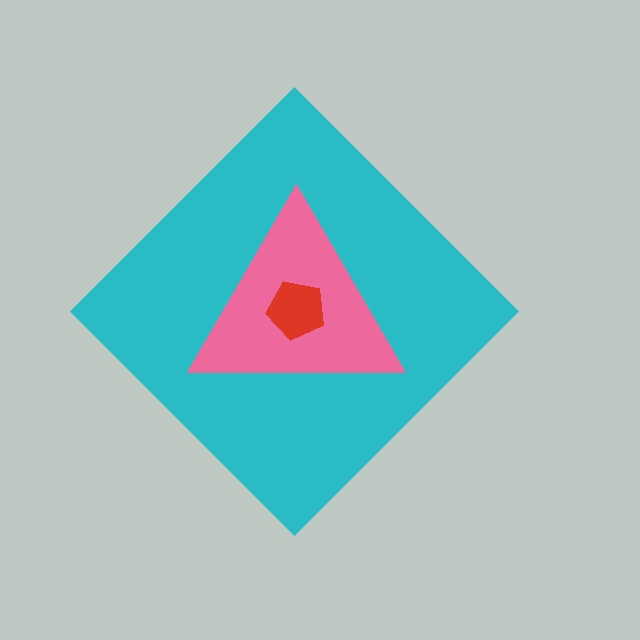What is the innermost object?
The red pentagon.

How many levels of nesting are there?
3.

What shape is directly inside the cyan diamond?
The pink triangle.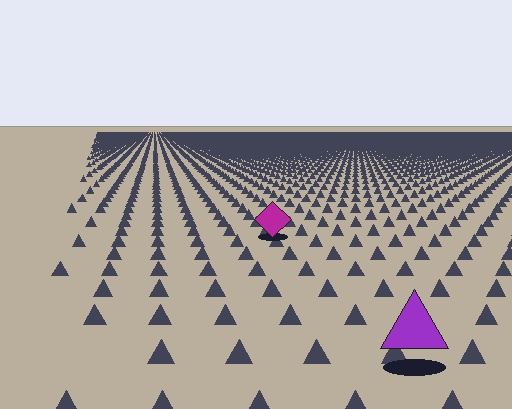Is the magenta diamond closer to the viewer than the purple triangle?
No. The purple triangle is closer — you can tell from the texture gradient: the ground texture is coarser near it.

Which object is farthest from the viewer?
The magenta diamond is farthest from the viewer. It appears smaller and the ground texture around it is denser.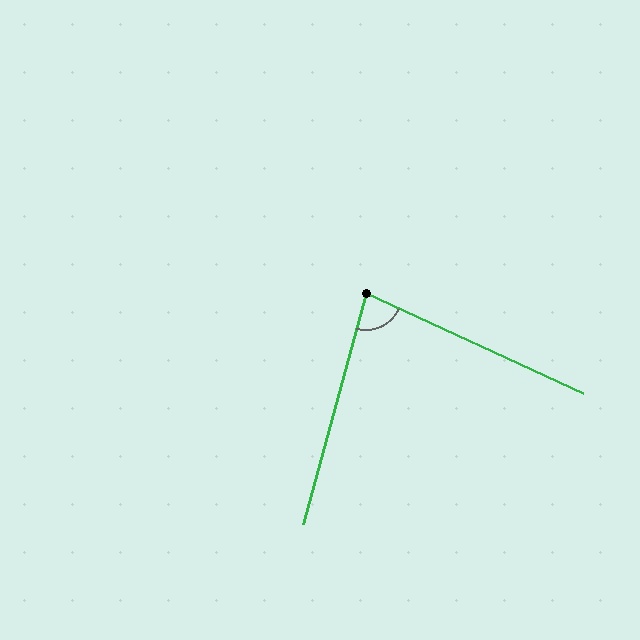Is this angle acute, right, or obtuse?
It is acute.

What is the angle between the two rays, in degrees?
Approximately 81 degrees.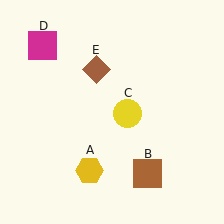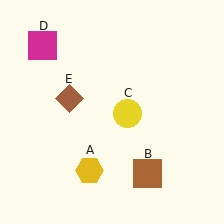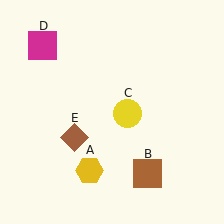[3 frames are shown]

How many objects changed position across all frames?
1 object changed position: brown diamond (object E).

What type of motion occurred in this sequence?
The brown diamond (object E) rotated counterclockwise around the center of the scene.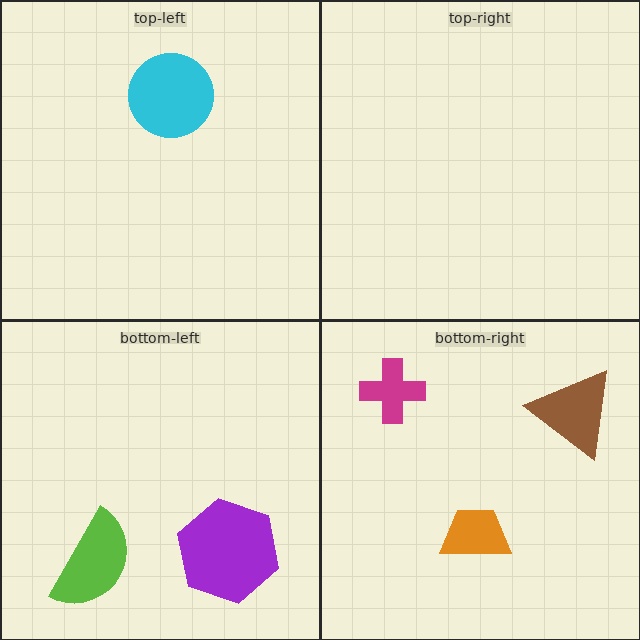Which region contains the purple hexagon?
The bottom-left region.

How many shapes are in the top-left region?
1.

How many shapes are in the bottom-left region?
2.